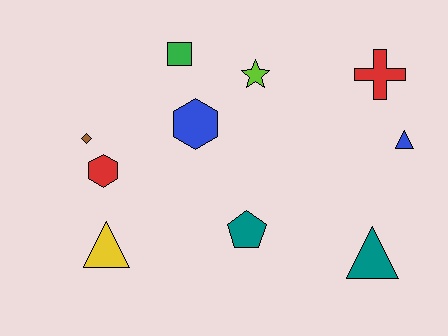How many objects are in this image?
There are 10 objects.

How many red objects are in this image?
There are 2 red objects.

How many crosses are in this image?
There is 1 cross.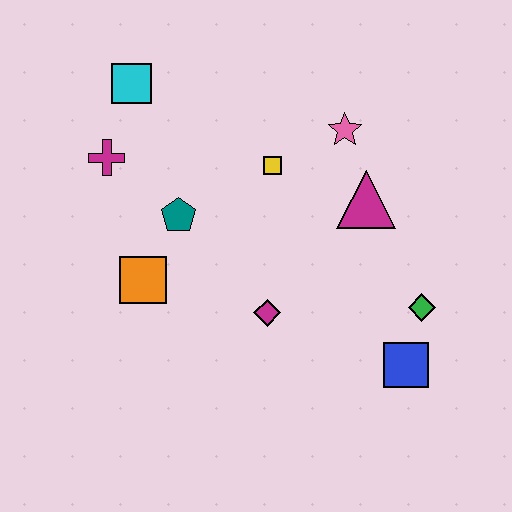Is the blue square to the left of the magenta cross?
No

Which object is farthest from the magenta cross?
The blue square is farthest from the magenta cross.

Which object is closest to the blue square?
The green diamond is closest to the blue square.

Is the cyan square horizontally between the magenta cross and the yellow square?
Yes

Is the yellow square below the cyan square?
Yes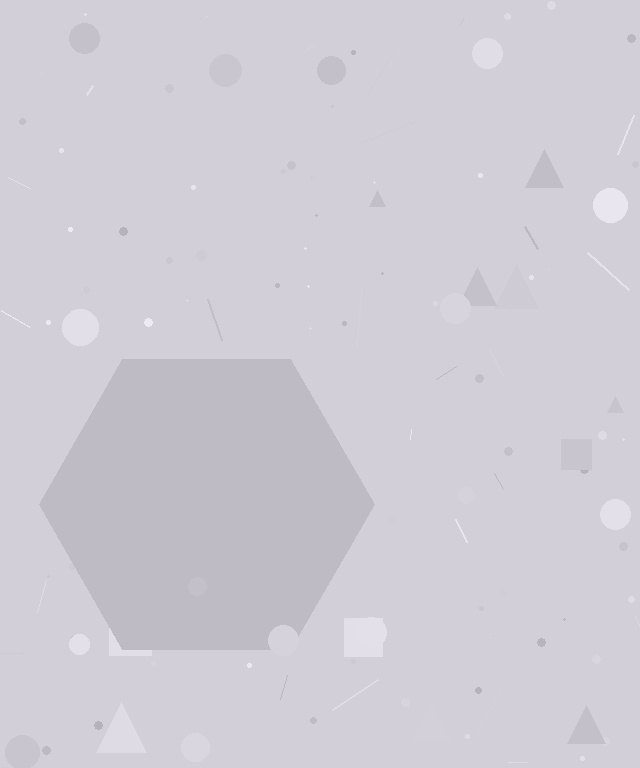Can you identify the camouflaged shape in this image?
The camouflaged shape is a hexagon.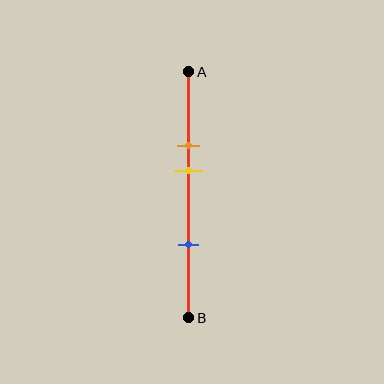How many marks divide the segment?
There are 3 marks dividing the segment.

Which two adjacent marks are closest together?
The orange and yellow marks are the closest adjacent pair.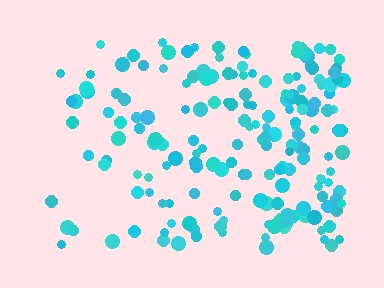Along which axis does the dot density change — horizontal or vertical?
Horizontal.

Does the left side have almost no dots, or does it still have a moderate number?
Still a moderate number, just noticeably fewer than the right.